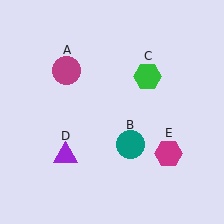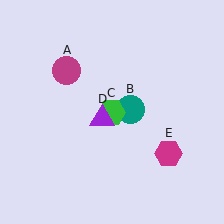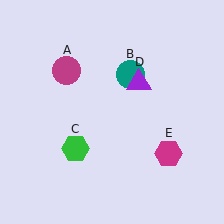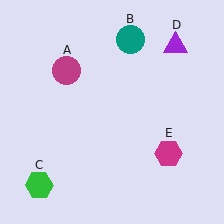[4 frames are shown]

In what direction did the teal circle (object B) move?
The teal circle (object B) moved up.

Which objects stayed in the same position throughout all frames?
Magenta circle (object A) and magenta hexagon (object E) remained stationary.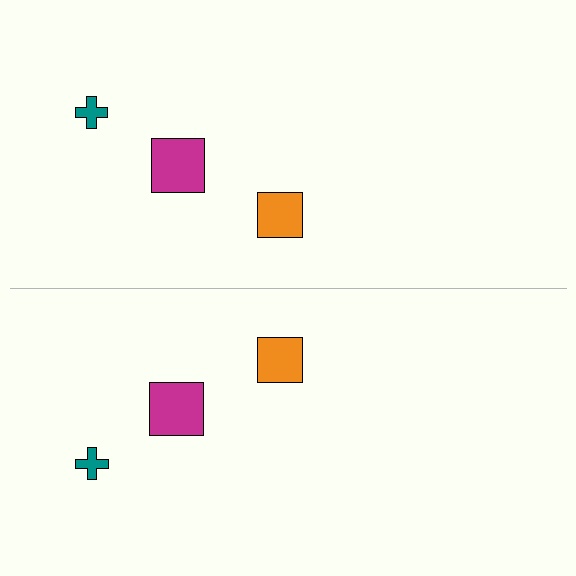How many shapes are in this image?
There are 6 shapes in this image.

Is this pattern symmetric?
Yes, this pattern has bilateral (reflection) symmetry.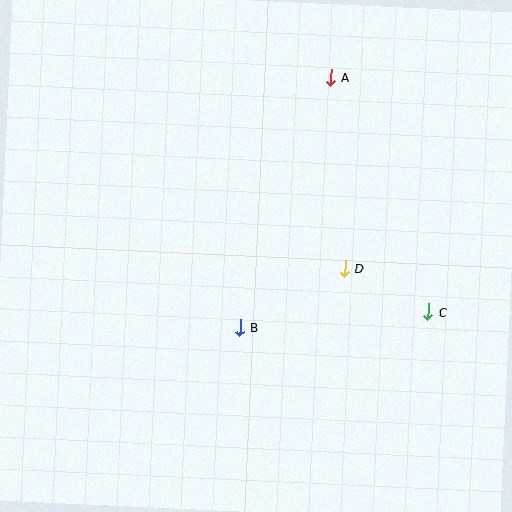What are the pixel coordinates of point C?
Point C is at (429, 312).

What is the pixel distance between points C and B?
The distance between C and B is 189 pixels.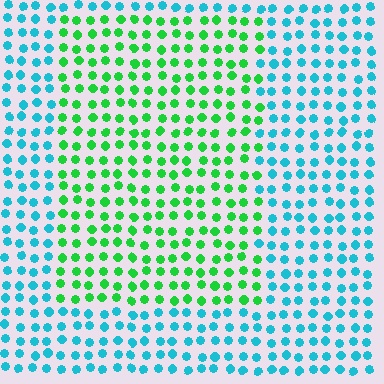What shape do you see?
I see a rectangle.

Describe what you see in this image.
The image is filled with small cyan elements in a uniform arrangement. A rectangle-shaped region is visible where the elements are tinted to a slightly different hue, forming a subtle color boundary.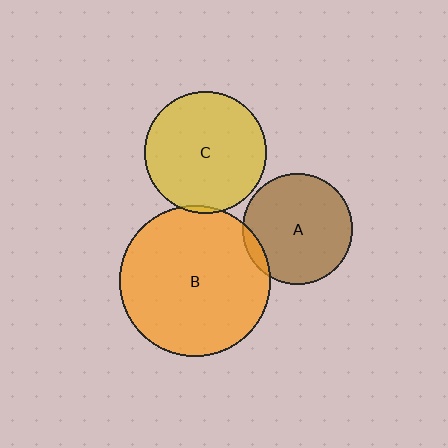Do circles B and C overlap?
Yes.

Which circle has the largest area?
Circle B (orange).